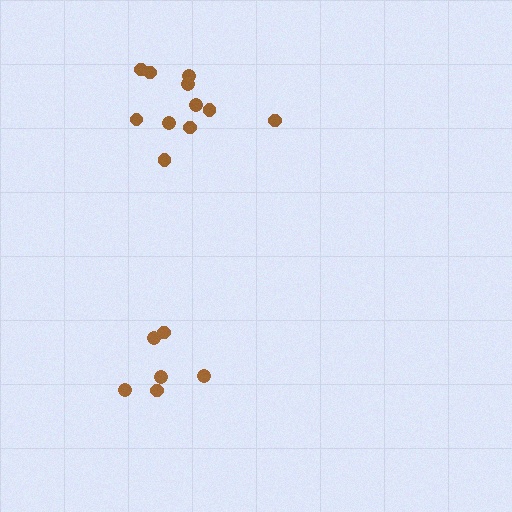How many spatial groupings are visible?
There are 2 spatial groupings.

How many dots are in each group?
Group 1: 11 dots, Group 2: 6 dots (17 total).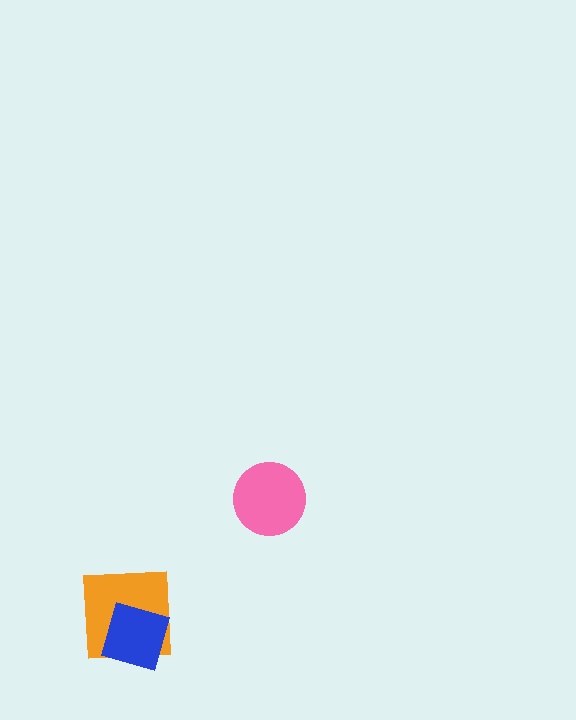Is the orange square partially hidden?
Yes, it is partially covered by another shape.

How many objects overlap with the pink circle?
0 objects overlap with the pink circle.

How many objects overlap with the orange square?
1 object overlaps with the orange square.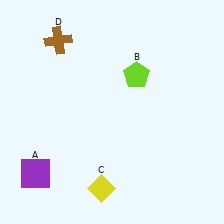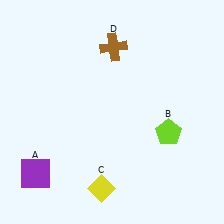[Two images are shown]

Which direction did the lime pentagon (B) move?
The lime pentagon (B) moved down.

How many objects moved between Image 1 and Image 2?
2 objects moved between the two images.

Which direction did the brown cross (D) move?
The brown cross (D) moved right.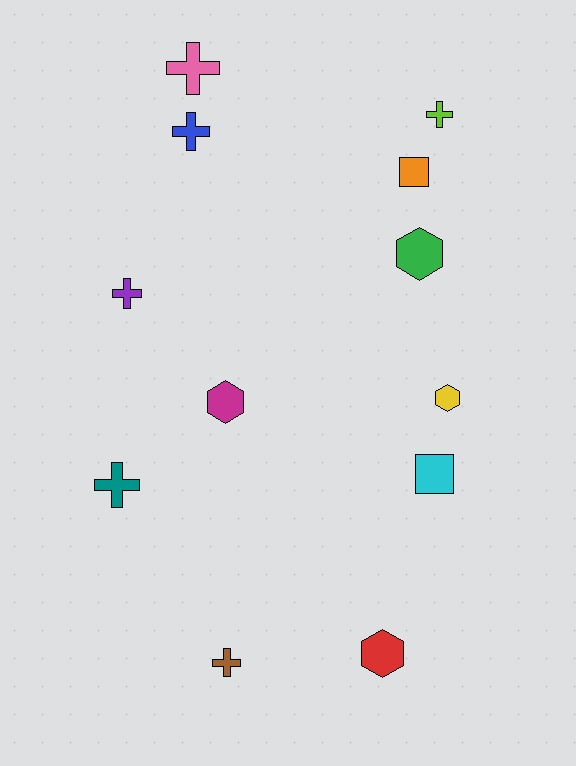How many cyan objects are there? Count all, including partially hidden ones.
There is 1 cyan object.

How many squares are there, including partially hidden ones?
There are 2 squares.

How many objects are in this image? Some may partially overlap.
There are 12 objects.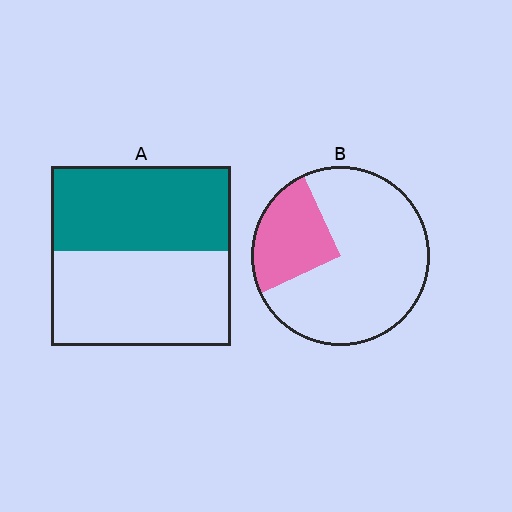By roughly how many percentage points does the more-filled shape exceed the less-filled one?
By roughly 20 percentage points (A over B).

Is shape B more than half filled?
No.